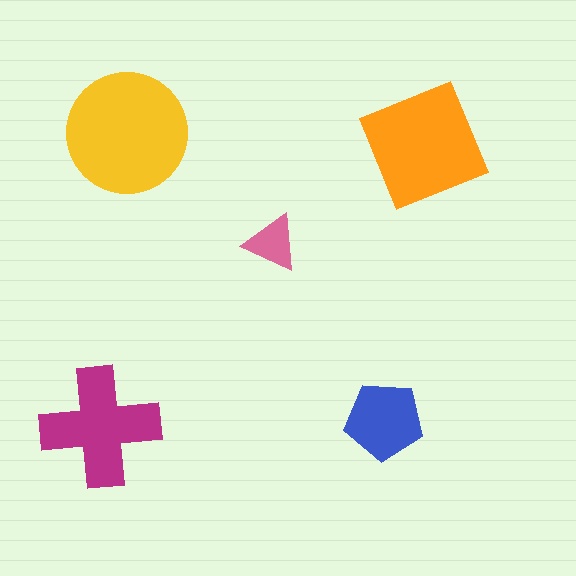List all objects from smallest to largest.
The pink triangle, the blue pentagon, the magenta cross, the orange square, the yellow circle.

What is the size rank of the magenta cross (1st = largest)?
3rd.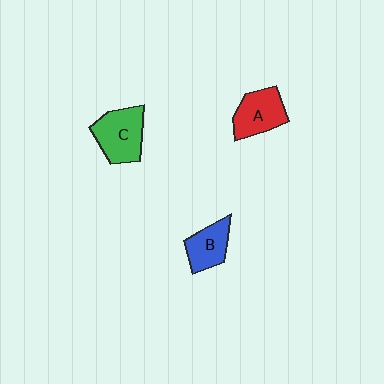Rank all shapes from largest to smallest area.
From largest to smallest: C (green), A (red), B (blue).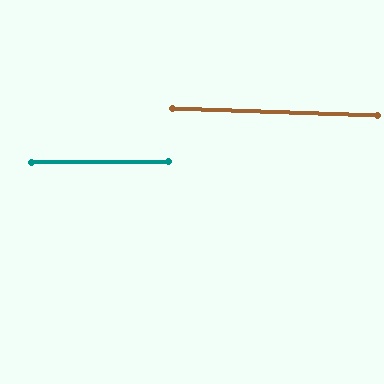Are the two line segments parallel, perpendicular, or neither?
Parallel — their directions differ by only 2.0°.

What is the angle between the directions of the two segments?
Approximately 2 degrees.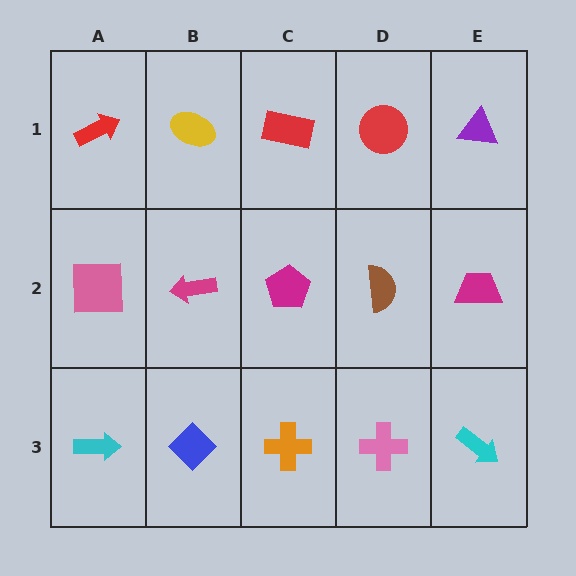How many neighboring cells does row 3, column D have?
3.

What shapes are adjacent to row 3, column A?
A pink square (row 2, column A), a blue diamond (row 3, column B).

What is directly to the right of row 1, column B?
A red rectangle.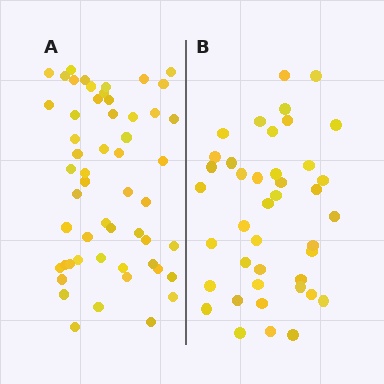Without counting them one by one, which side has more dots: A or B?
Region A (the left region) has more dots.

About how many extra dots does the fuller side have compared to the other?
Region A has approximately 15 more dots than region B.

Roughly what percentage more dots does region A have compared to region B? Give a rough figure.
About 30% more.